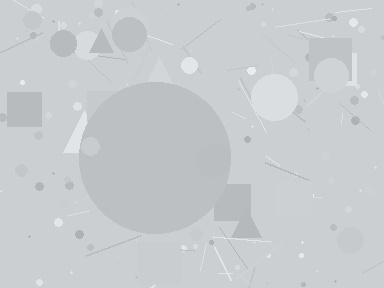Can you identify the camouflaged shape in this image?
The camouflaged shape is a circle.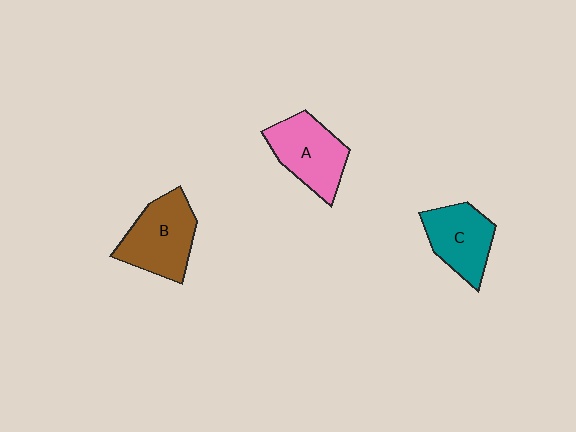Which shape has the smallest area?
Shape C (teal).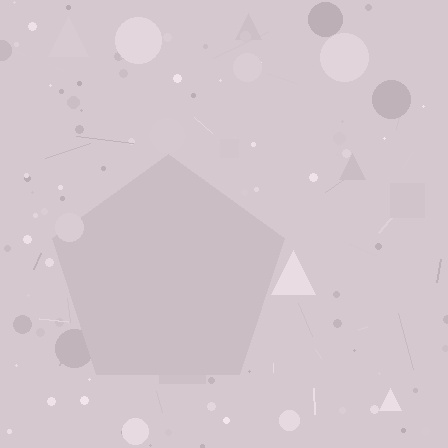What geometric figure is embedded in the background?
A pentagon is embedded in the background.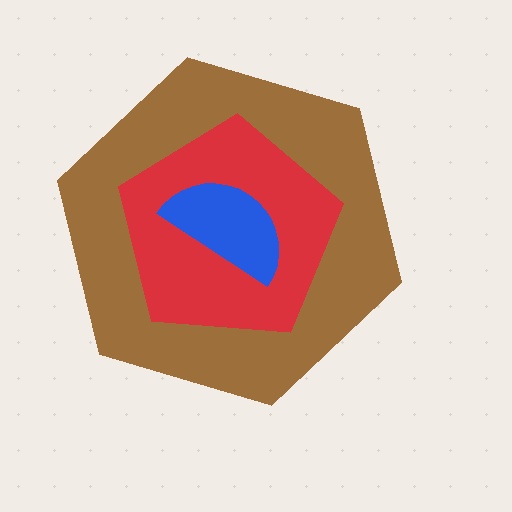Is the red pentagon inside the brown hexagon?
Yes.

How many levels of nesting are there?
3.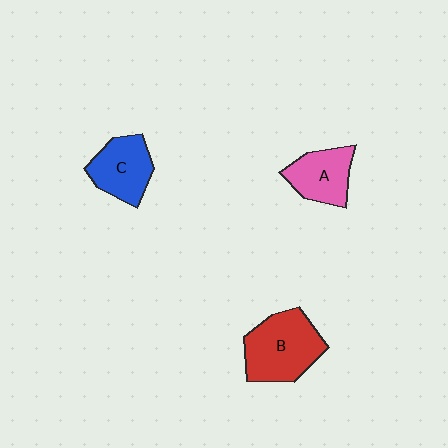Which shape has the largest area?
Shape B (red).